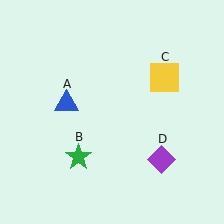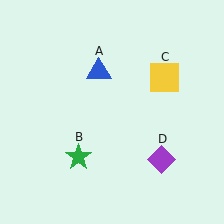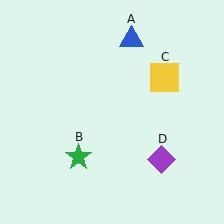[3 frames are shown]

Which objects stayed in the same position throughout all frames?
Green star (object B) and yellow square (object C) and purple diamond (object D) remained stationary.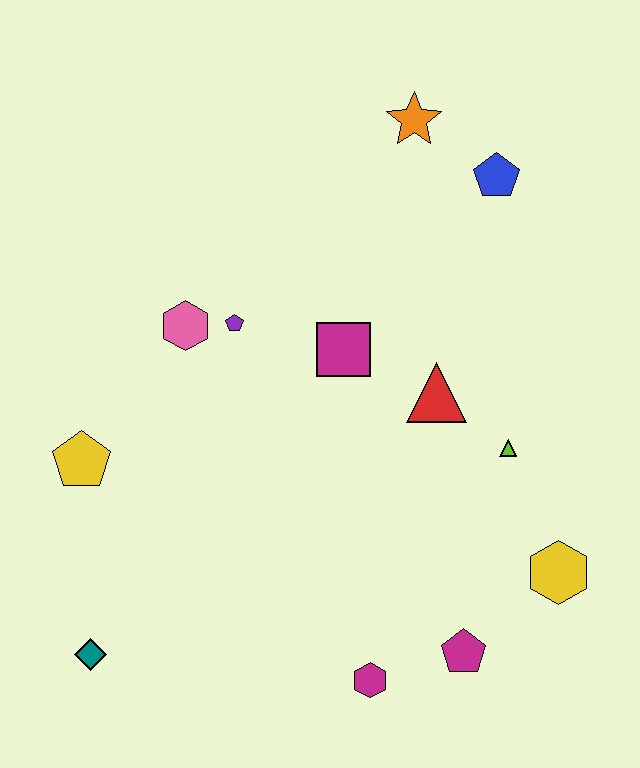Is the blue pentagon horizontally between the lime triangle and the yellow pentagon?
Yes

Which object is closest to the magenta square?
The red triangle is closest to the magenta square.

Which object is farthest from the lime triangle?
The teal diamond is farthest from the lime triangle.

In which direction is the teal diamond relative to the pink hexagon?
The teal diamond is below the pink hexagon.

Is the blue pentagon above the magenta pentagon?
Yes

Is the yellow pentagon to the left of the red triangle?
Yes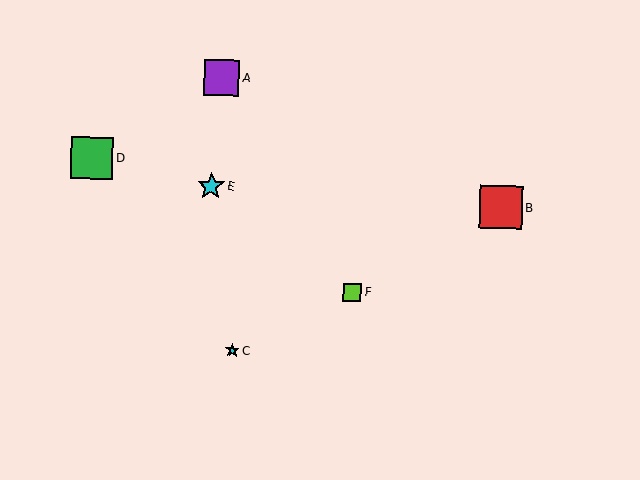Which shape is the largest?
The red square (labeled B) is the largest.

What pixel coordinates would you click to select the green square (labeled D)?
Click at (92, 158) to select the green square D.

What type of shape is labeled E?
Shape E is a cyan star.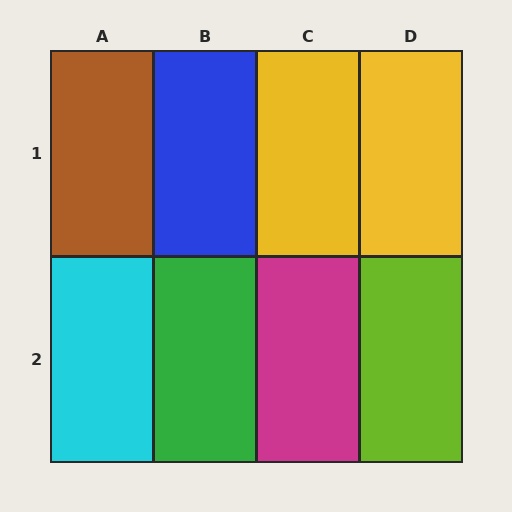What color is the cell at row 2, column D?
Lime.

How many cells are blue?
1 cell is blue.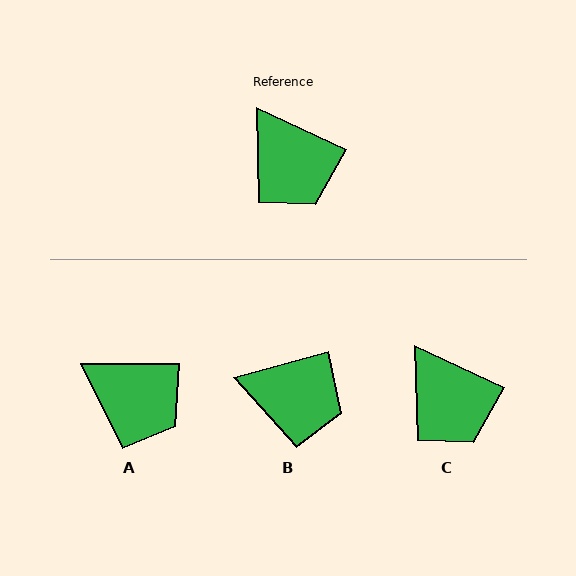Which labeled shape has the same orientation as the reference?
C.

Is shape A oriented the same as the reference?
No, it is off by about 25 degrees.